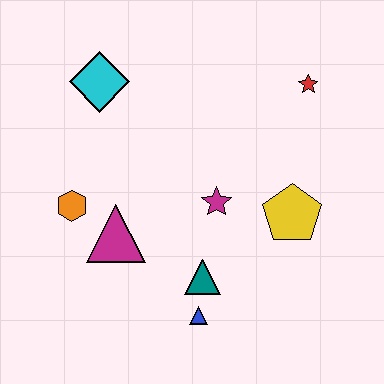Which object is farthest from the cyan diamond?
The blue triangle is farthest from the cyan diamond.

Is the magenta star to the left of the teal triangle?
No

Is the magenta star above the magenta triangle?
Yes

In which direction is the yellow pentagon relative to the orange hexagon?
The yellow pentagon is to the right of the orange hexagon.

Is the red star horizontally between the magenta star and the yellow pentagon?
No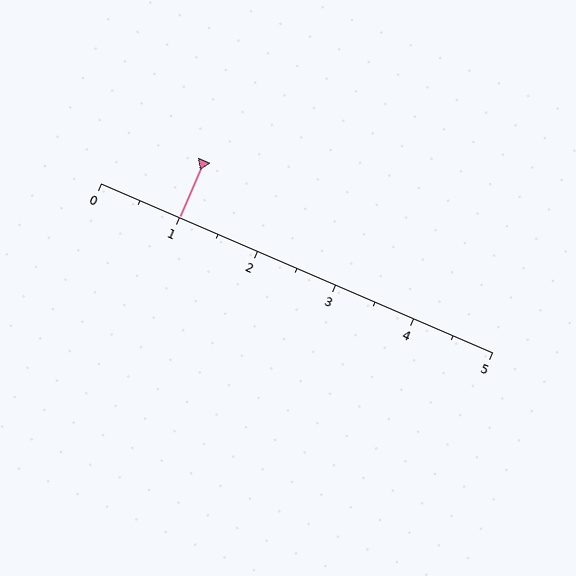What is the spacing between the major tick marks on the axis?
The major ticks are spaced 1 apart.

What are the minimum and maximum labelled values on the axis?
The axis runs from 0 to 5.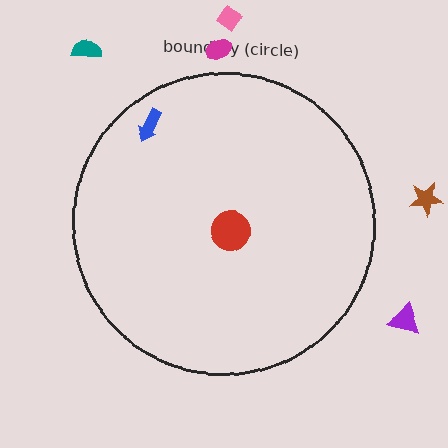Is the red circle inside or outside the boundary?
Inside.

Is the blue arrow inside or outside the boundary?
Inside.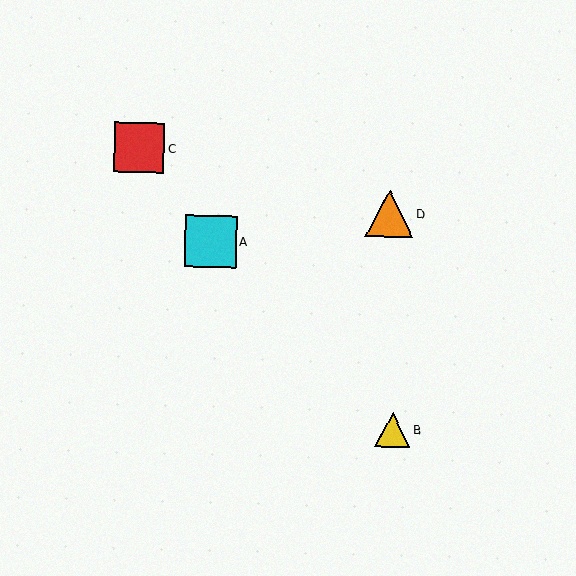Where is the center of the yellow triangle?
The center of the yellow triangle is at (392, 430).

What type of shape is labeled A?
Shape A is a cyan square.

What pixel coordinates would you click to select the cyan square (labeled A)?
Click at (211, 241) to select the cyan square A.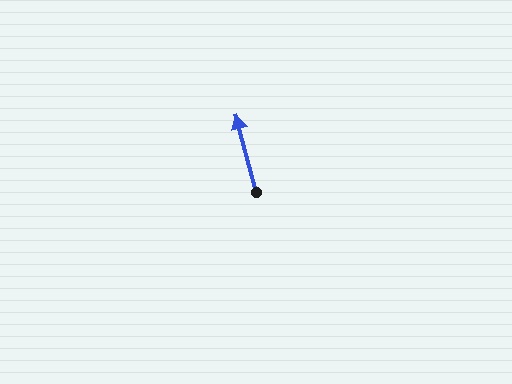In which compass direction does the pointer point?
North.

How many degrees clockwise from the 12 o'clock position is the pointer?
Approximately 345 degrees.